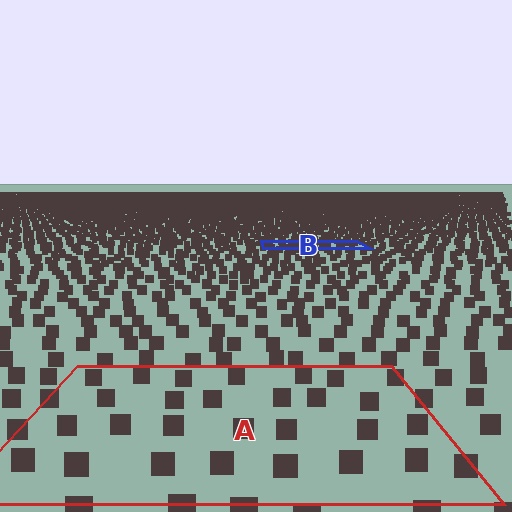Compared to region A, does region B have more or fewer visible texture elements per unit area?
Region B has more texture elements per unit area — they are packed more densely because it is farther away.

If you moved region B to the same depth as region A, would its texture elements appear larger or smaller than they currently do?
They would appear larger. At a closer depth, the same texture elements are projected at a bigger on-screen size.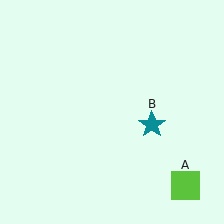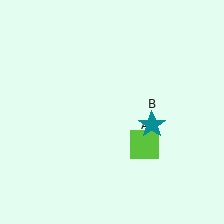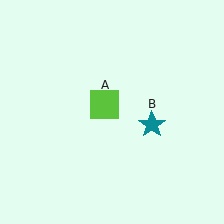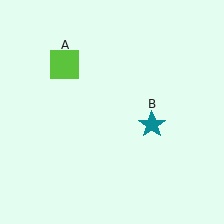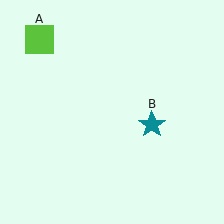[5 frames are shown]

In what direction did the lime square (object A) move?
The lime square (object A) moved up and to the left.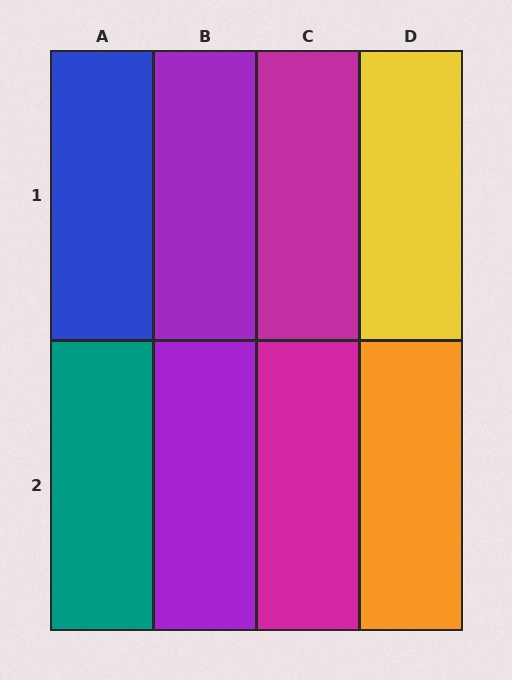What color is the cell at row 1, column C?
Magenta.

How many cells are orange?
1 cell is orange.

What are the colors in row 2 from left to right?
Teal, purple, magenta, orange.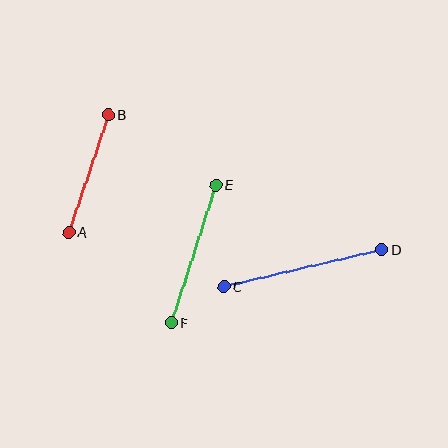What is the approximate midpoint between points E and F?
The midpoint is at approximately (193, 254) pixels.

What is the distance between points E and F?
The distance is approximately 145 pixels.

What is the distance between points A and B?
The distance is approximately 124 pixels.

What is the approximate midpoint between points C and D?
The midpoint is at approximately (303, 268) pixels.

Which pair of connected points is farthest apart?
Points C and D are farthest apart.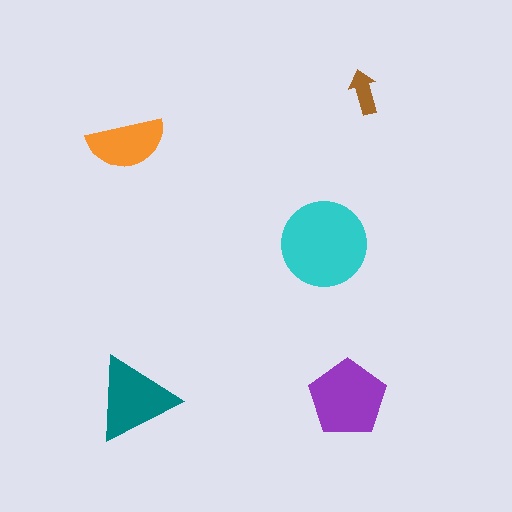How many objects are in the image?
There are 5 objects in the image.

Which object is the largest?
The cyan circle.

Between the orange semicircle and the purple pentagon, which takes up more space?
The purple pentagon.